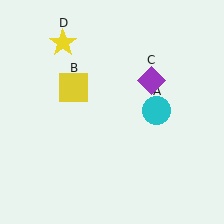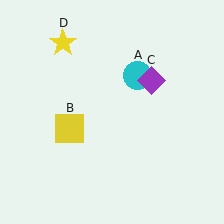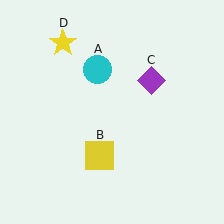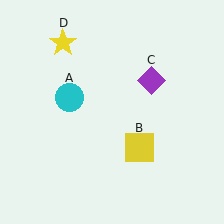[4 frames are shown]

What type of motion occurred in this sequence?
The cyan circle (object A), yellow square (object B) rotated counterclockwise around the center of the scene.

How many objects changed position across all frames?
2 objects changed position: cyan circle (object A), yellow square (object B).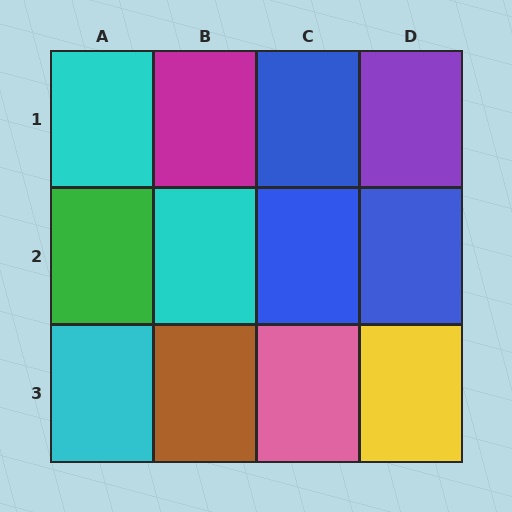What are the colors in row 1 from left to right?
Cyan, magenta, blue, purple.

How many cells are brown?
1 cell is brown.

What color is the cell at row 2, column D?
Blue.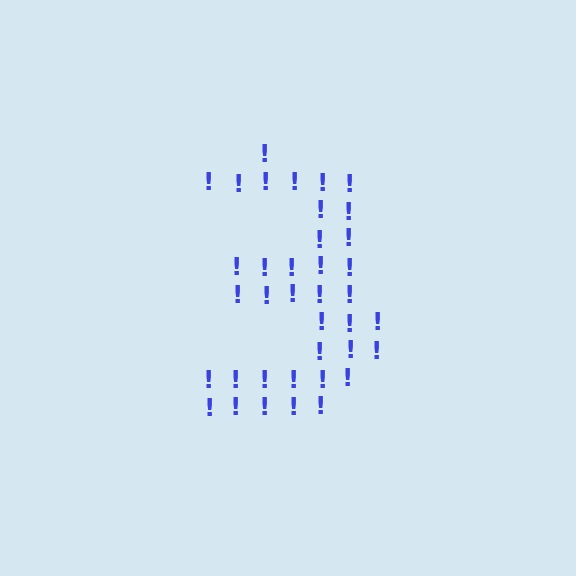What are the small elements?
The small elements are exclamation marks.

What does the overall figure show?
The overall figure shows the digit 3.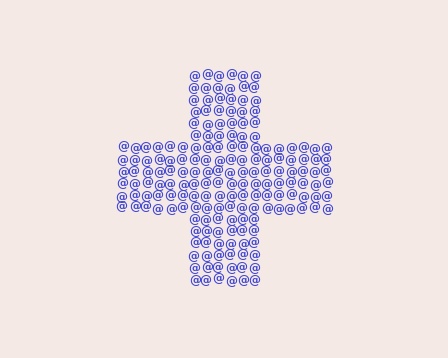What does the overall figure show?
The overall figure shows a cross.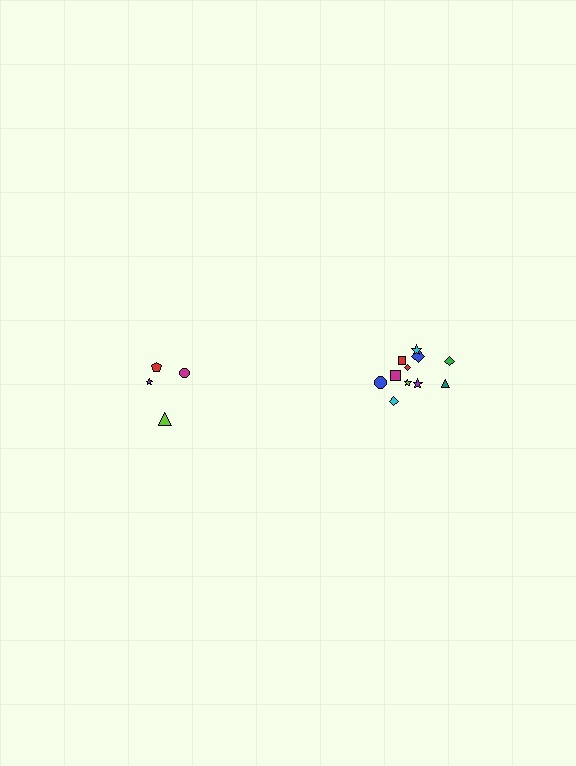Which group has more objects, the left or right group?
The right group.